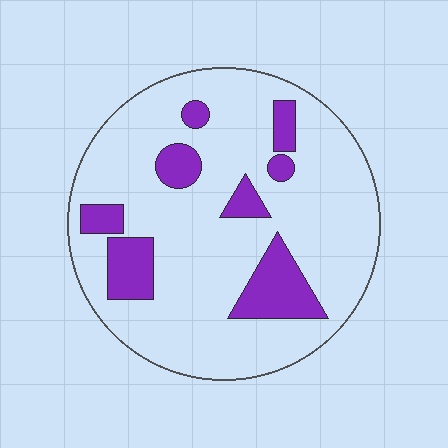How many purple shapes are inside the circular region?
8.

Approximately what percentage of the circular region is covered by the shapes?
Approximately 20%.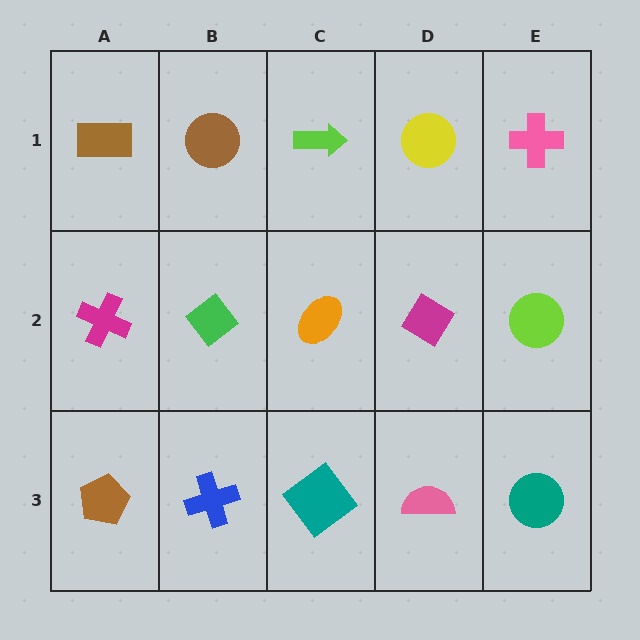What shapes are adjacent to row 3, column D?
A magenta diamond (row 2, column D), a teal diamond (row 3, column C), a teal circle (row 3, column E).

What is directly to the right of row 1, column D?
A pink cross.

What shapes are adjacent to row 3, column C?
An orange ellipse (row 2, column C), a blue cross (row 3, column B), a pink semicircle (row 3, column D).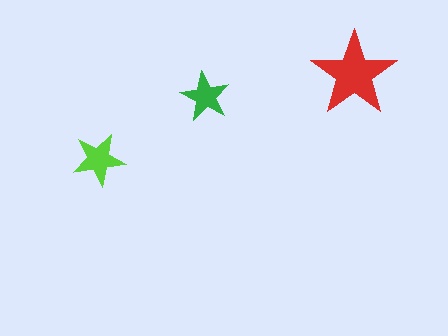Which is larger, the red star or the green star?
The red one.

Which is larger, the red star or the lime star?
The red one.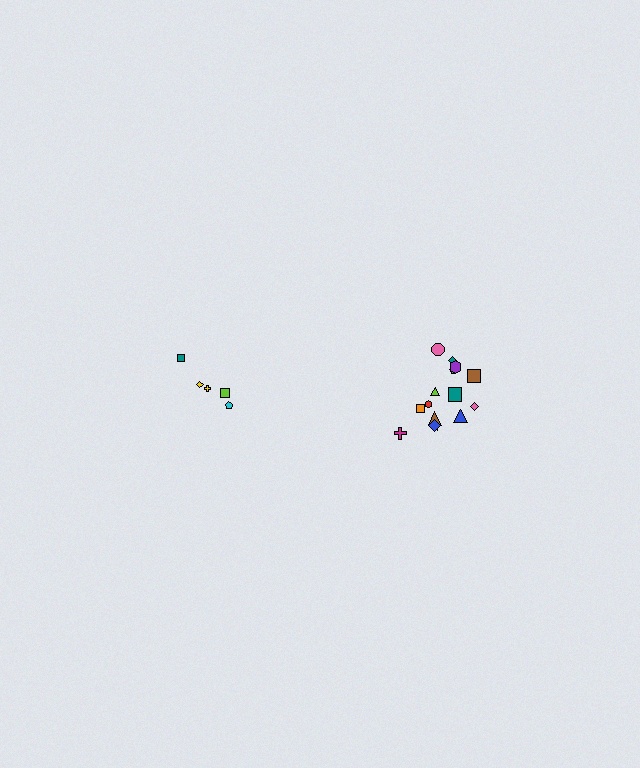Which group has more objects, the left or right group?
The right group.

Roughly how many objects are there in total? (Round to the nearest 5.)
Roughly 20 objects in total.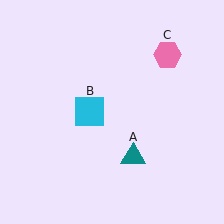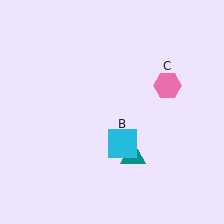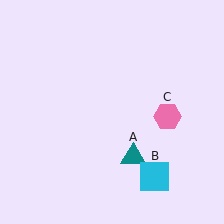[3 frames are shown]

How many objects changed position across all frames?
2 objects changed position: cyan square (object B), pink hexagon (object C).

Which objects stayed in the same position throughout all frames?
Teal triangle (object A) remained stationary.